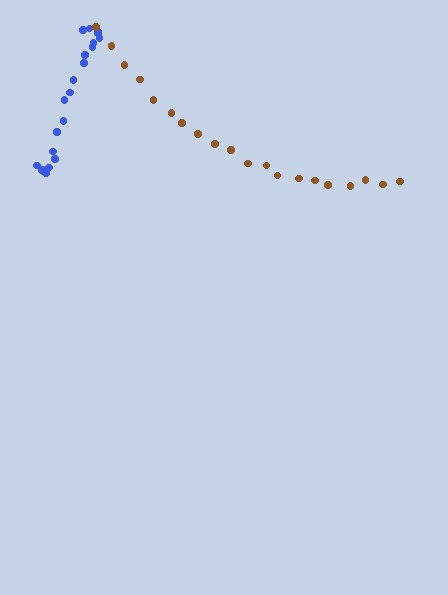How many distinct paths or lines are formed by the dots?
There are 2 distinct paths.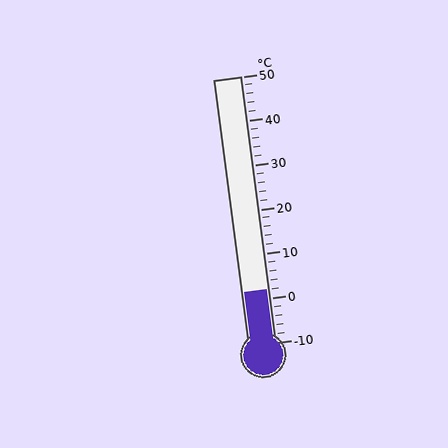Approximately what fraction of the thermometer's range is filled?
The thermometer is filled to approximately 20% of its range.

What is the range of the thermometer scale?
The thermometer scale ranges from -10°C to 50°C.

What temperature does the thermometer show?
The thermometer shows approximately 2°C.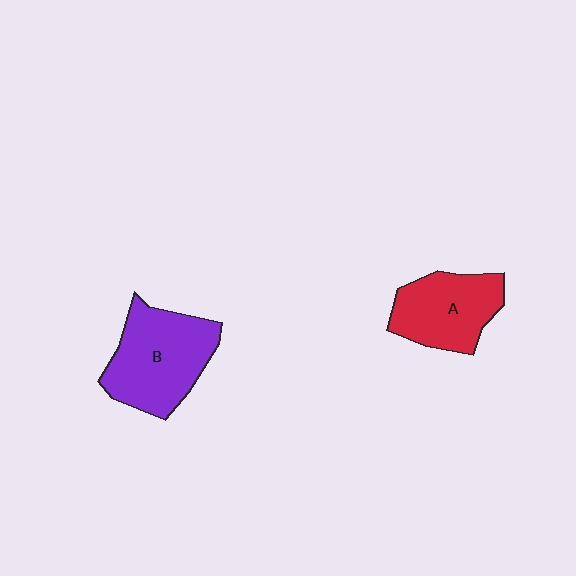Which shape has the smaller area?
Shape A (red).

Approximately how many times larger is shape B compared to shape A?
Approximately 1.2 times.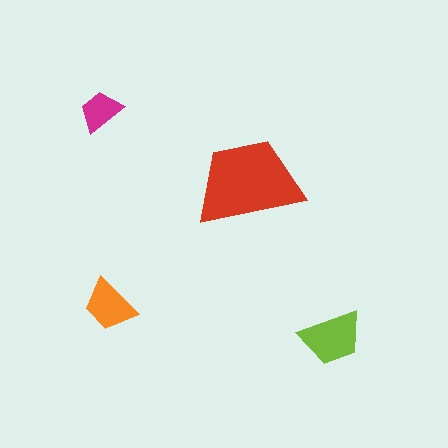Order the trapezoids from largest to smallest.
the red one, the lime one, the orange one, the magenta one.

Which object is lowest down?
The lime trapezoid is bottommost.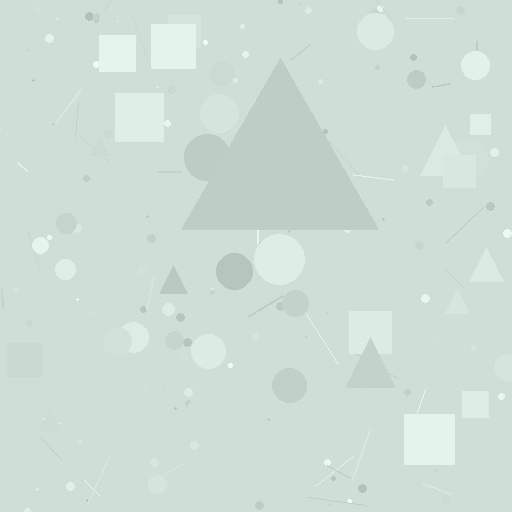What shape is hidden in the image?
A triangle is hidden in the image.